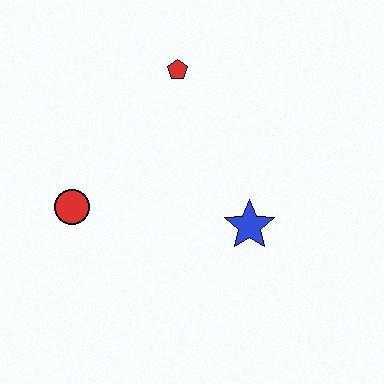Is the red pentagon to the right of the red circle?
Yes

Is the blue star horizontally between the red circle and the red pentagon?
No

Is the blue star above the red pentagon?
No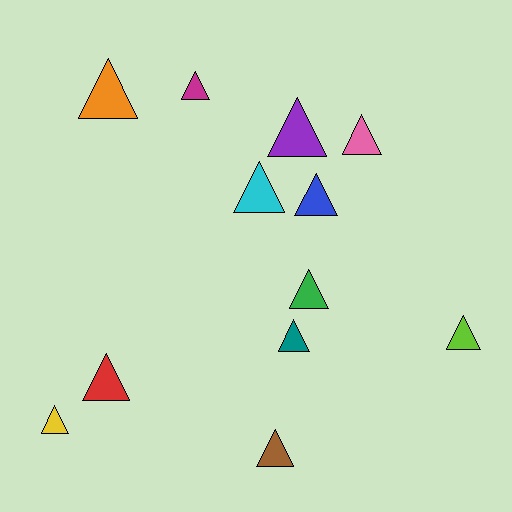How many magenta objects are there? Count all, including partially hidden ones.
There is 1 magenta object.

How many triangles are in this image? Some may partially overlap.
There are 12 triangles.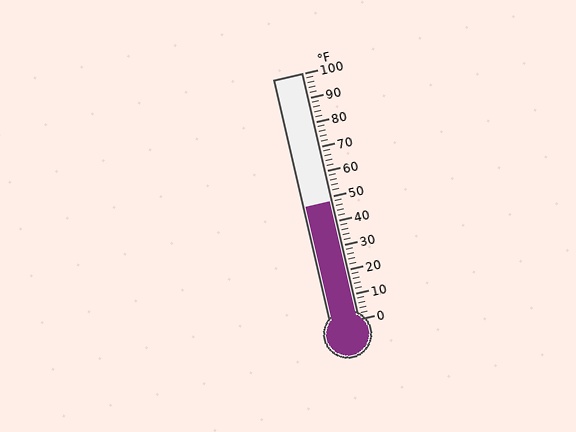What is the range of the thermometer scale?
The thermometer scale ranges from 0°F to 100°F.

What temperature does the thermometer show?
The thermometer shows approximately 48°F.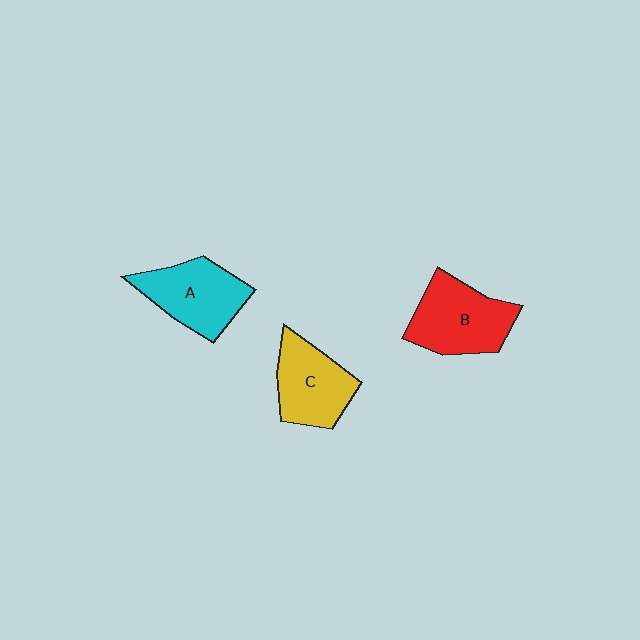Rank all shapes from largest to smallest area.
From largest to smallest: B (red), A (cyan), C (yellow).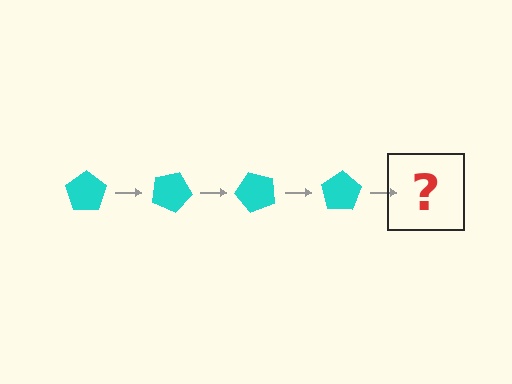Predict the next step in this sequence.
The next step is a cyan pentagon rotated 100 degrees.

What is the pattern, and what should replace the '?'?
The pattern is that the pentagon rotates 25 degrees each step. The '?' should be a cyan pentagon rotated 100 degrees.